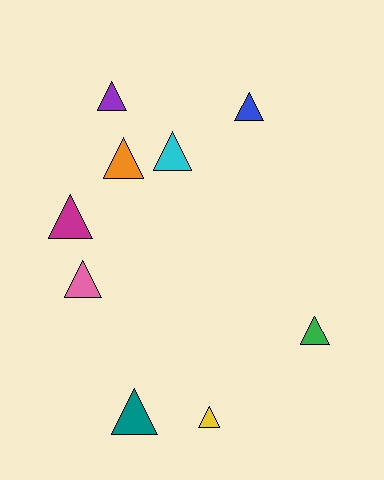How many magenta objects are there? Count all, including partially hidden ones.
There is 1 magenta object.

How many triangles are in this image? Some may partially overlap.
There are 9 triangles.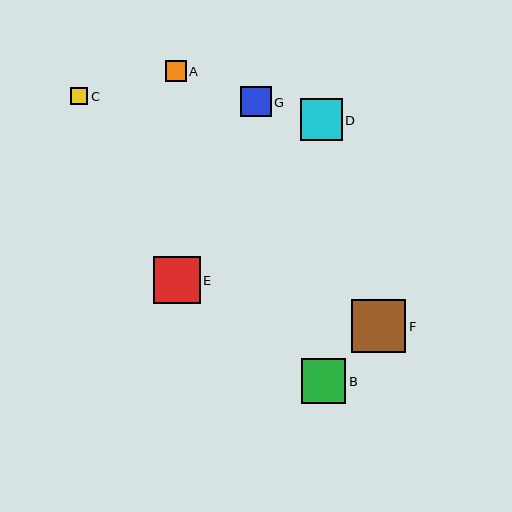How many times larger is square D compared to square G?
Square D is approximately 1.4 times the size of square G.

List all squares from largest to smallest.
From largest to smallest: F, E, B, D, G, A, C.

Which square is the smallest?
Square C is the smallest with a size of approximately 17 pixels.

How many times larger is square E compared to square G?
Square E is approximately 1.5 times the size of square G.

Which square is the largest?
Square F is the largest with a size of approximately 54 pixels.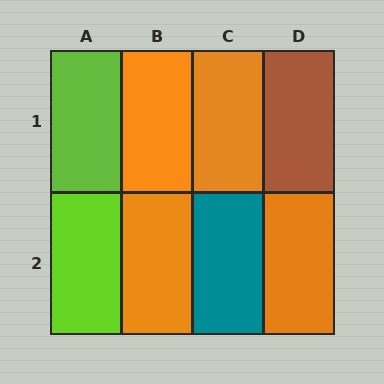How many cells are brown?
1 cell is brown.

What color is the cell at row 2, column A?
Lime.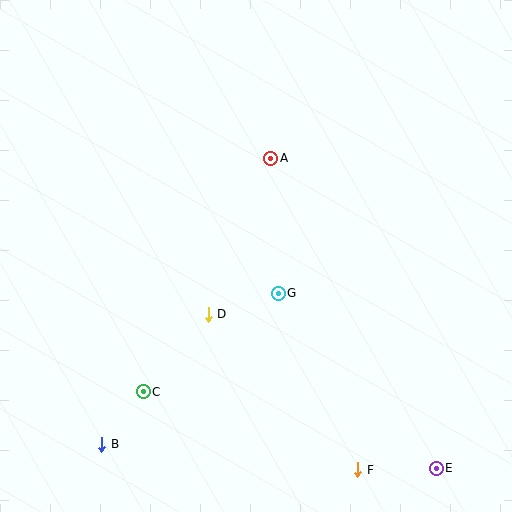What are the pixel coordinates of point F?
Point F is at (358, 470).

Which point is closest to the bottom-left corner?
Point B is closest to the bottom-left corner.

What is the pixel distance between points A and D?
The distance between A and D is 168 pixels.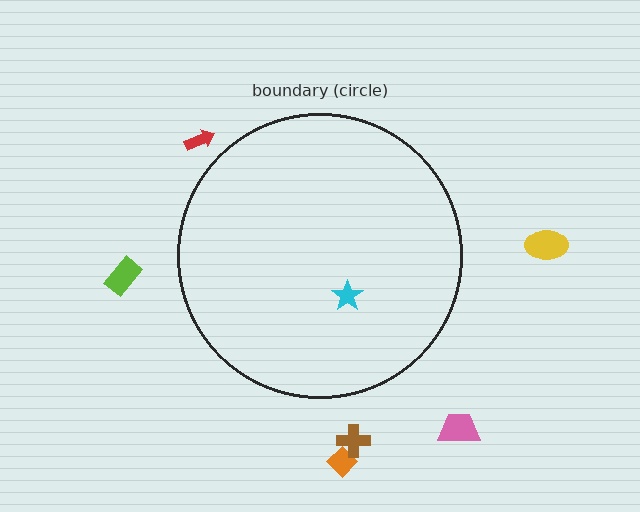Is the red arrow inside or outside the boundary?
Outside.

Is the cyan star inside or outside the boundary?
Inside.